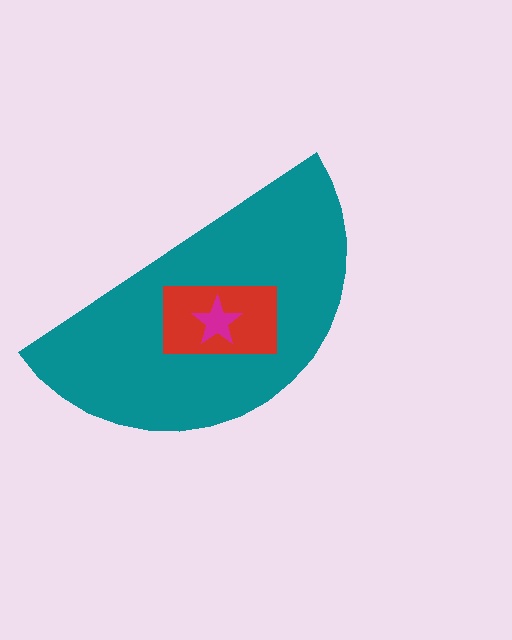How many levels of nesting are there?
3.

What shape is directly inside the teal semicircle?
The red rectangle.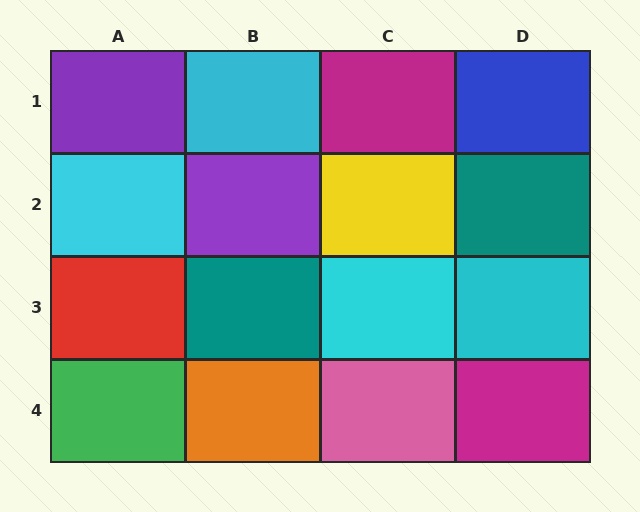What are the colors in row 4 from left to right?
Green, orange, pink, magenta.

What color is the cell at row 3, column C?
Cyan.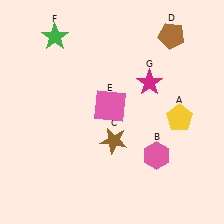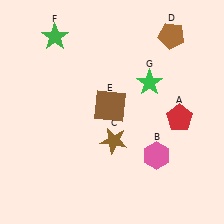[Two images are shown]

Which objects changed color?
A changed from yellow to red. E changed from pink to brown. G changed from magenta to green.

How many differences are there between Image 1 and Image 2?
There are 3 differences between the two images.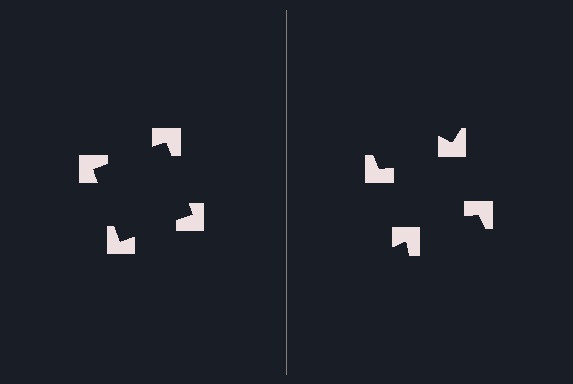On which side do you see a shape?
An illusory square appears on the left side. On the right side the wedge cuts are rotated, so no coherent shape forms.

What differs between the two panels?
The notched squares are positioned identically on both sides; only the wedge orientations differ. On the left they align to a square; on the right they are misaligned.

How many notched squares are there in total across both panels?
8 — 4 on each side.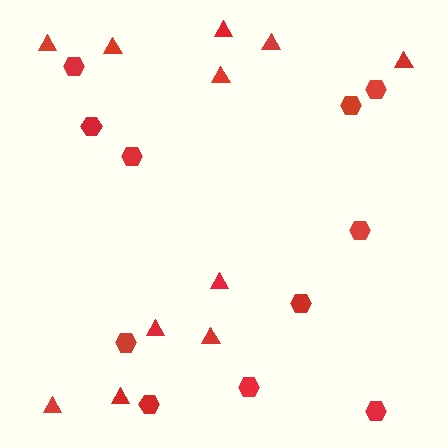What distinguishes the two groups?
There are 2 groups: one group of hexagons (11) and one group of triangles (11).